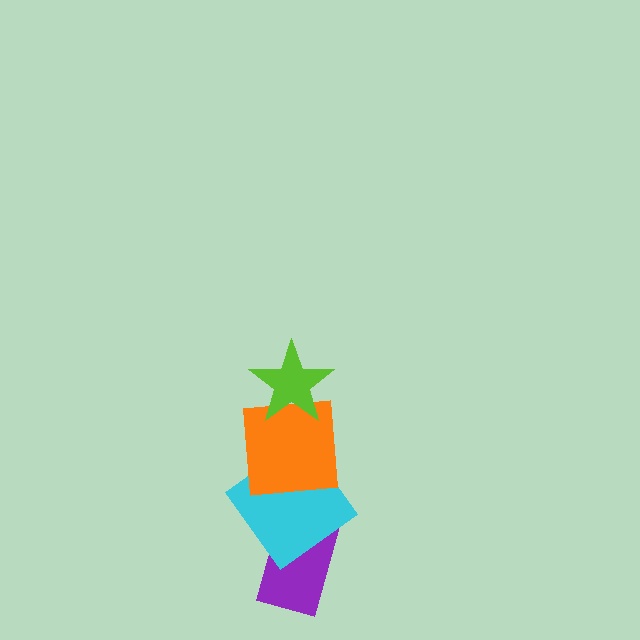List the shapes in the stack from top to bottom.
From top to bottom: the lime star, the orange square, the cyan diamond, the purple rectangle.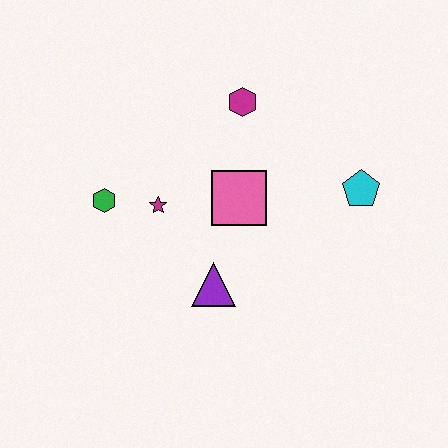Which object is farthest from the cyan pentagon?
The green hexagon is farthest from the cyan pentagon.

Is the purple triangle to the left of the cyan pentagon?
Yes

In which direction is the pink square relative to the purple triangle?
The pink square is above the purple triangle.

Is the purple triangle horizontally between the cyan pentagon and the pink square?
No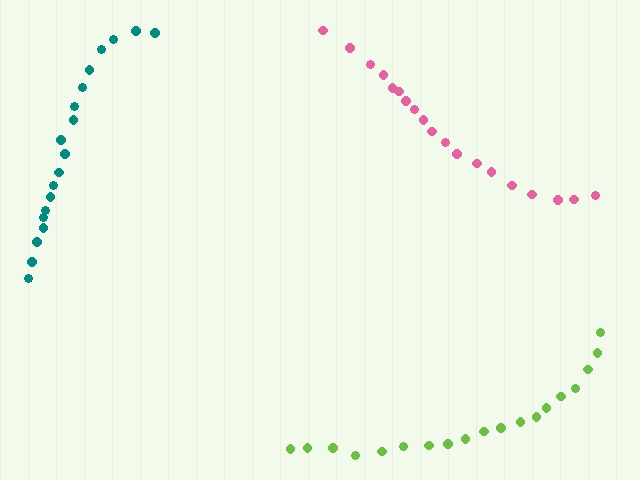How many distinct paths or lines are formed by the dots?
There are 3 distinct paths.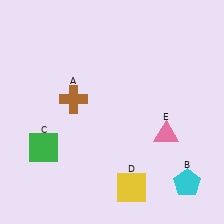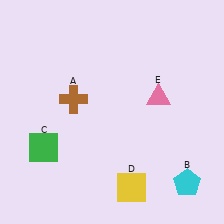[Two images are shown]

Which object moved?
The pink triangle (E) moved up.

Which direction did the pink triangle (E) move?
The pink triangle (E) moved up.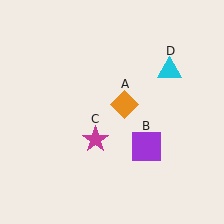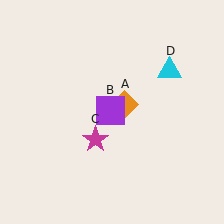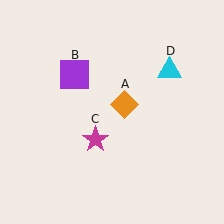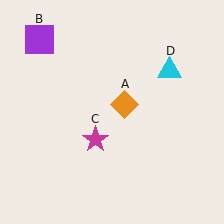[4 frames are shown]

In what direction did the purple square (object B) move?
The purple square (object B) moved up and to the left.